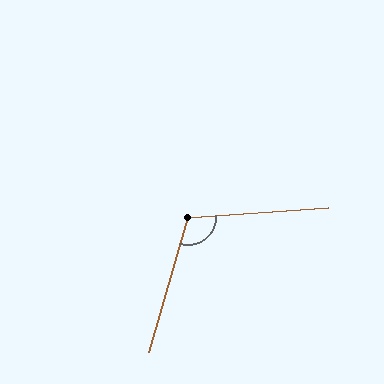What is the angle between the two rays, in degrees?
Approximately 110 degrees.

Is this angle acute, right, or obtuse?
It is obtuse.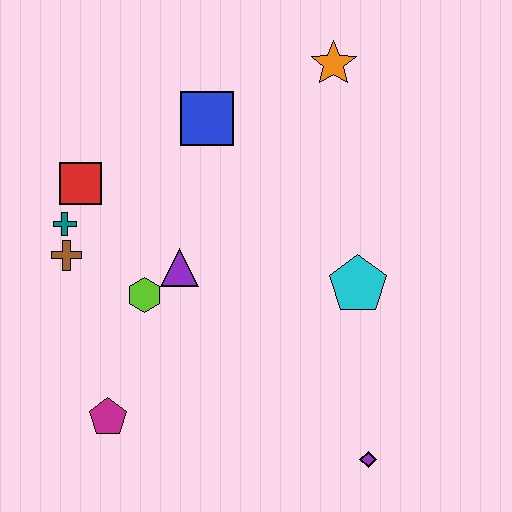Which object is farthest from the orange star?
The magenta pentagon is farthest from the orange star.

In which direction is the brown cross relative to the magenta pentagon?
The brown cross is above the magenta pentagon.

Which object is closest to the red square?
The teal cross is closest to the red square.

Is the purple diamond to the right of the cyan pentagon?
Yes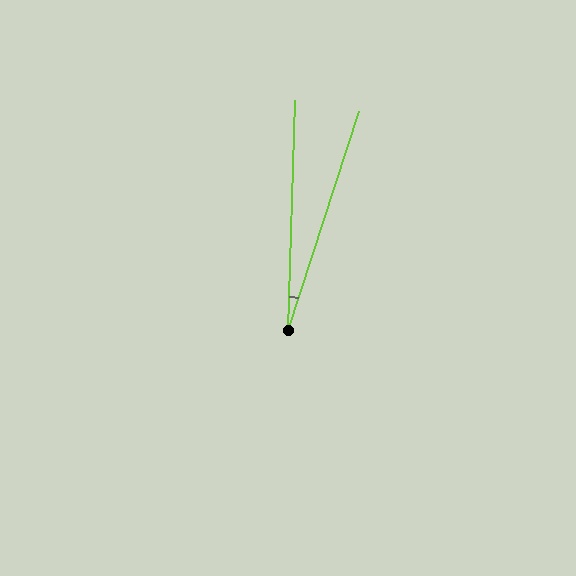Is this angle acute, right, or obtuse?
It is acute.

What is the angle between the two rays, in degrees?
Approximately 16 degrees.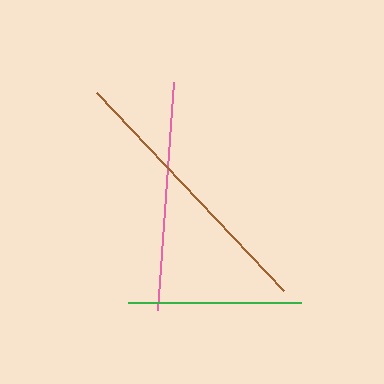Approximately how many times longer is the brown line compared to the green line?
The brown line is approximately 1.6 times the length of the green line.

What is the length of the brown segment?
The brown segment is approximately 273 pixels long.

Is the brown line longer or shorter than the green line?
The brown line is longer than the green line.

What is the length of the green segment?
The green segment is approximately 173 pixels long.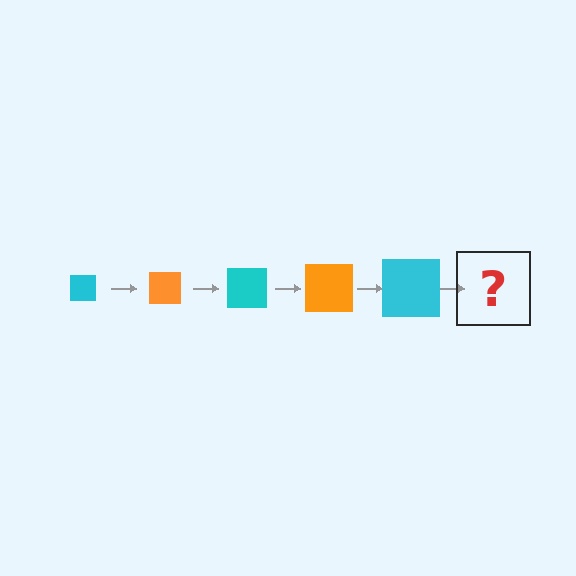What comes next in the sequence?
The next element should be an orange square, larger than the previous one.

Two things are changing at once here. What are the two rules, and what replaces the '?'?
The two rules are that the square grows larger each step and the color cycles through cyan and orange. The '?' should be an orange square, larger than the previous one.